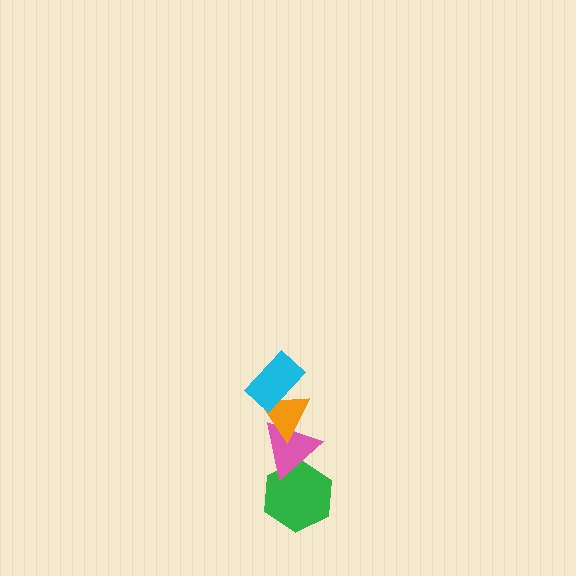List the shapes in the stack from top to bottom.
From top to bottom: the cyan rectangle, the orange triangle, the pink triangle, the green hexagon.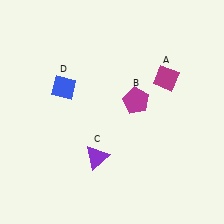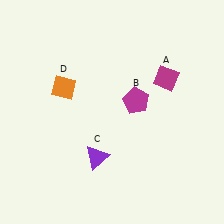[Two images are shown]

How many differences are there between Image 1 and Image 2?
There is 1 difference between the two images.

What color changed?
The diamond (D) changed from blue in Image 1 to orange in Image 2.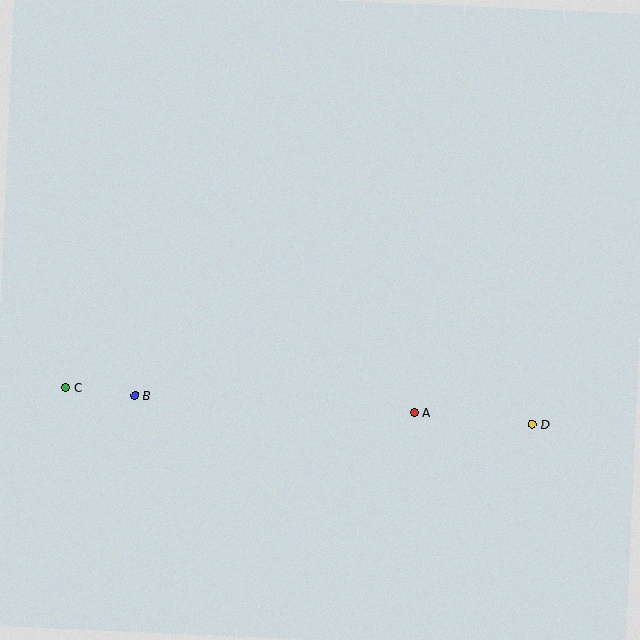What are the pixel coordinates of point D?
Point D is at (532, 424).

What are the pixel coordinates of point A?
Point A is at (414, 413).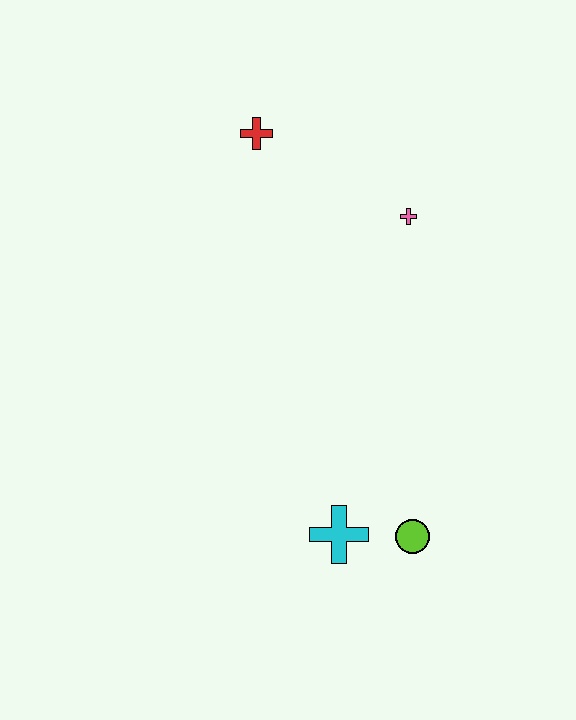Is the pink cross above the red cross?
No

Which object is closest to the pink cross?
The red cross is closest to the pink cross.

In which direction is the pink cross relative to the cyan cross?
The pink cross is above the cyan cross.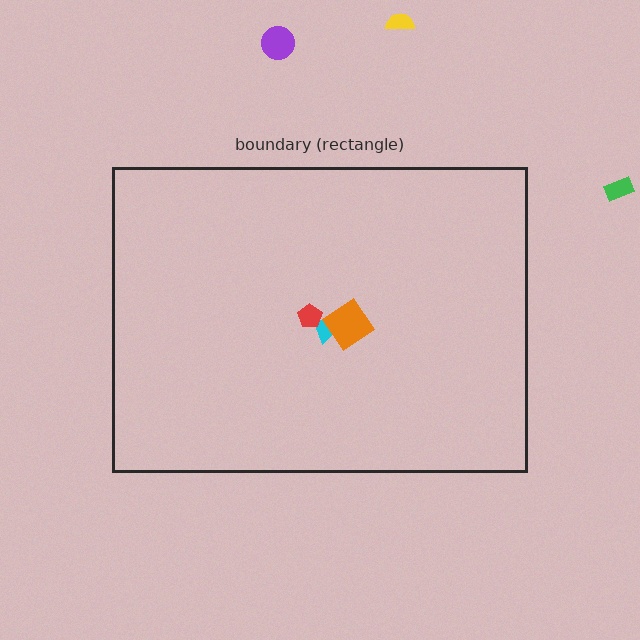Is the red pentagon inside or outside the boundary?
Inside.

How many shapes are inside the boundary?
3 inside, 3 outside.